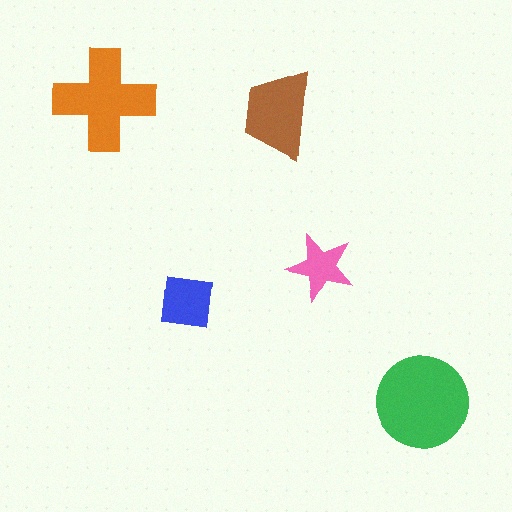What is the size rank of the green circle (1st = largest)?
1st.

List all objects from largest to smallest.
The green circle, the orange cross, the brown trapezoid, the blue square, the pink star.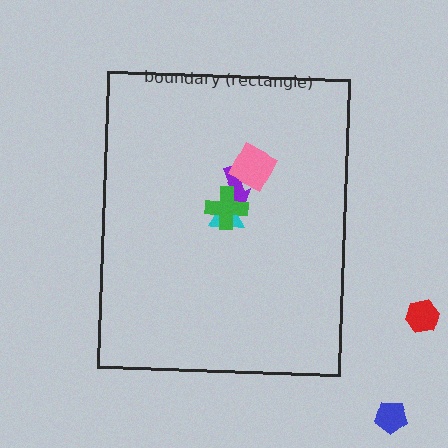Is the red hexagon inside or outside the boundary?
Outside.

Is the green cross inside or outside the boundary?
Inside.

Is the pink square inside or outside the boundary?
Inside.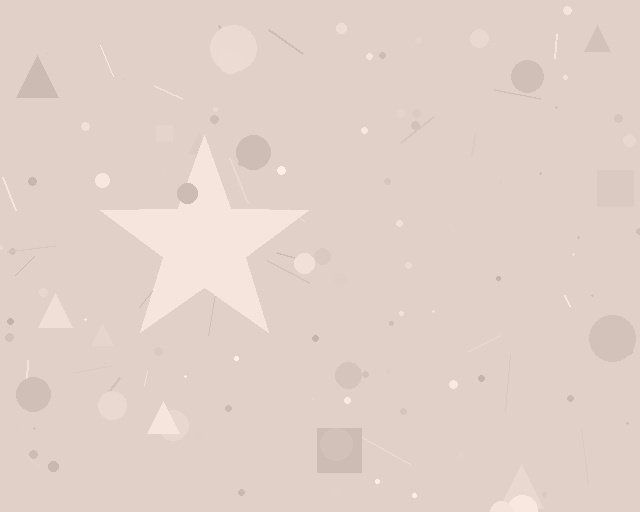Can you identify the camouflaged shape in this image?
The camouflaged shape is a star.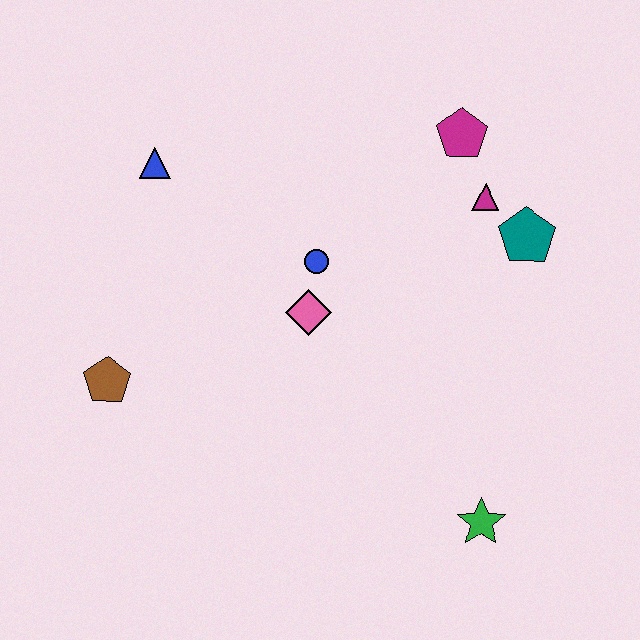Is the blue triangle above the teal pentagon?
Yes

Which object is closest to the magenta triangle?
The teal pentagon is closest to the magenta triangle.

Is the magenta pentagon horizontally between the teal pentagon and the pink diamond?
Yes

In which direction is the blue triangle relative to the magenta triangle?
The blue triangle is to the left of the magenta triangle.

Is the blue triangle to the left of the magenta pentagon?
Yes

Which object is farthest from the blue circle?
The green star is farthest from the blue circle.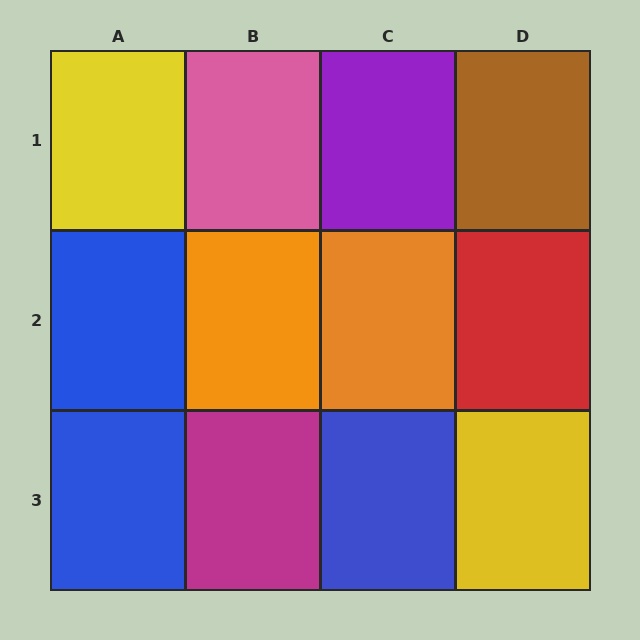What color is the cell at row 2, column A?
Blue.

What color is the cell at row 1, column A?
Yellow.